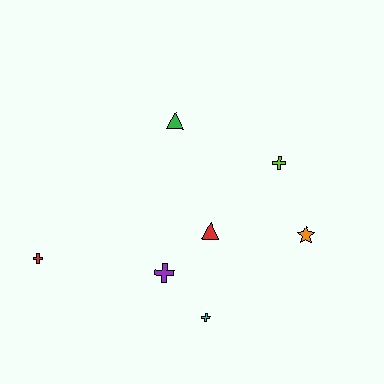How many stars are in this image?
There is 1 star.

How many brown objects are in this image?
There are no brown objects.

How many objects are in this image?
There are 7 objects.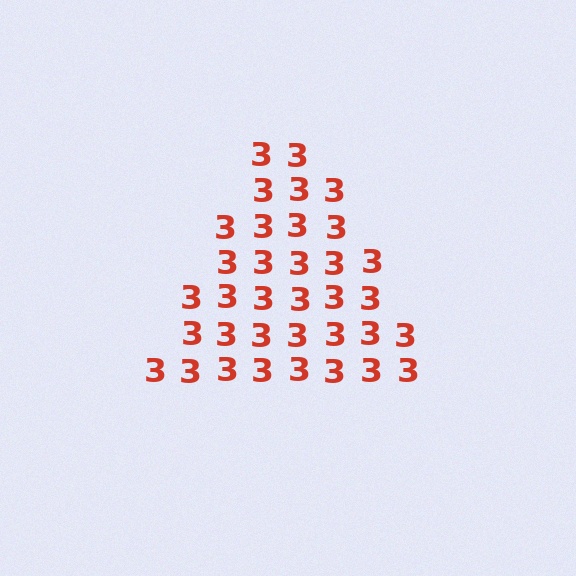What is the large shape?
The large shape is a triangle.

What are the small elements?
The small elements are digit 3's.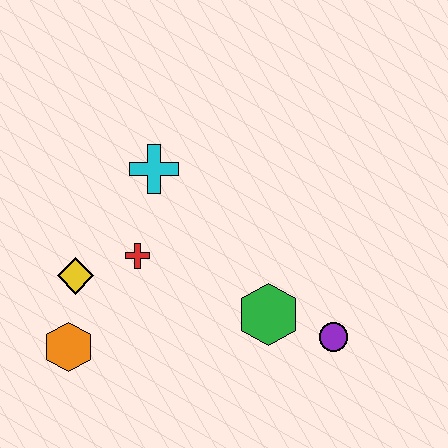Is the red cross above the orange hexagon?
Yes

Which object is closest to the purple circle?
The green hexagon is closest to the purple circle.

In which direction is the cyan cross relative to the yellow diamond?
The cyan cross is above the yellow diamond.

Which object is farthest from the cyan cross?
The purple circle is farthest from the cyan cross.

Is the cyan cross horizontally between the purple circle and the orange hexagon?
Yes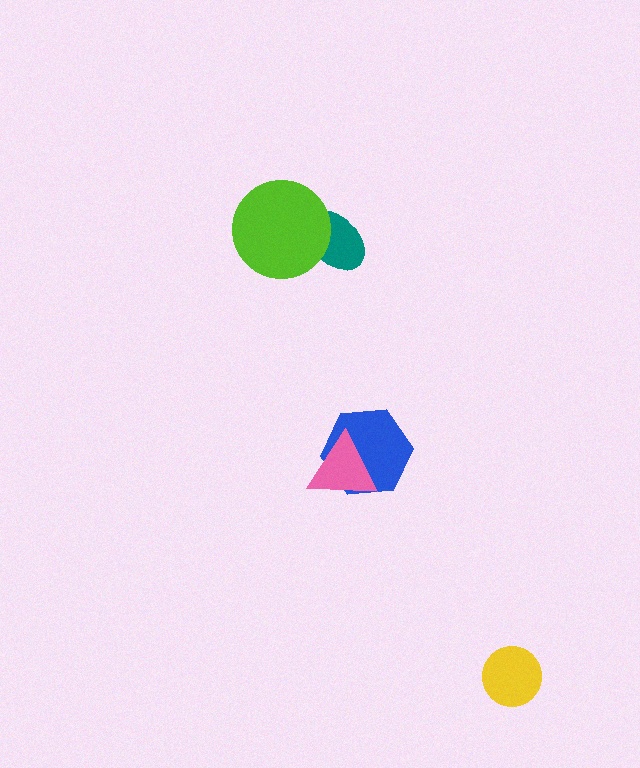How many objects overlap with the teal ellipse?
1 object overlaps with the teal ellipse.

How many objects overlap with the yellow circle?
0 objects overlap with the yellow circle.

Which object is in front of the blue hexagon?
The pink triangle is in front of the blue hexagon.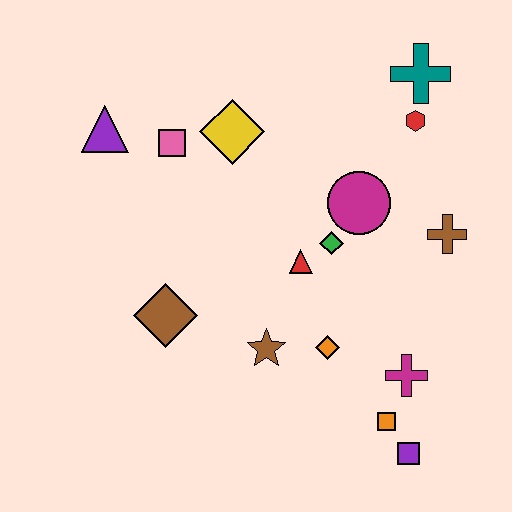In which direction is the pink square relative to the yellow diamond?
The pink square is to the left of the yellow diamond.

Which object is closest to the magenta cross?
The orange square is closest to the magenta cross.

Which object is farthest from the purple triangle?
The purple square is farthest from the purple triangle.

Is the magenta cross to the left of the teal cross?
Yes